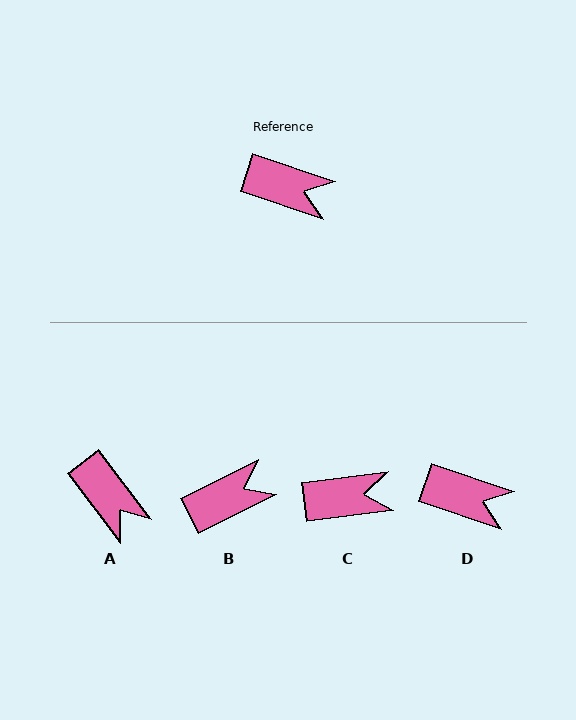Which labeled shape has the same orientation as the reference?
D.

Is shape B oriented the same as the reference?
No, it is off by about 46 degrees.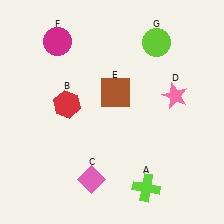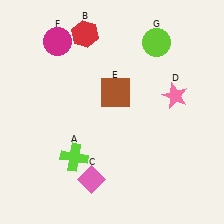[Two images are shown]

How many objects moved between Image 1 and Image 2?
2 objects moved between the two images.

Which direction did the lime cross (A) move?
The lime cross (A) moved left.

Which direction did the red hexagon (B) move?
The red hexagon (B) moved up.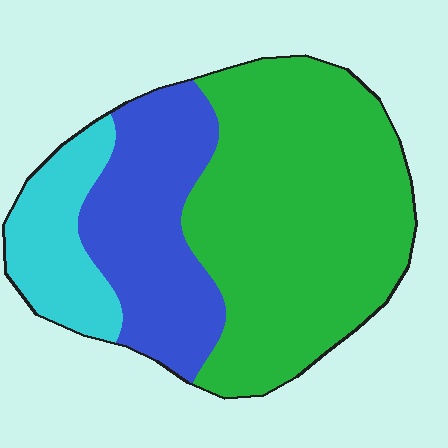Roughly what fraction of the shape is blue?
Blue covers around 25% of the shape.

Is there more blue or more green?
Green.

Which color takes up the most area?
Green, at roughly 55%.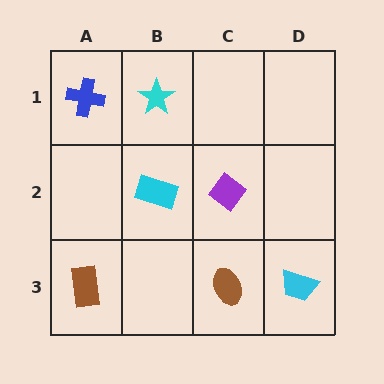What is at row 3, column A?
A brown rectangle.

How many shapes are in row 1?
2 shapes.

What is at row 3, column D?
A cyan trapezoid.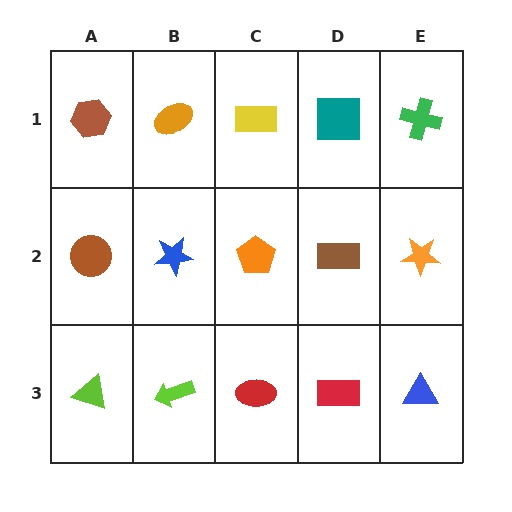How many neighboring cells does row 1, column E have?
2.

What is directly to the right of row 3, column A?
A lime arrow.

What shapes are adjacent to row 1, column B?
A blue star (row 2, column B), a brown hexagon (row 1, column A), a yellow rectangle (row 1, column C).